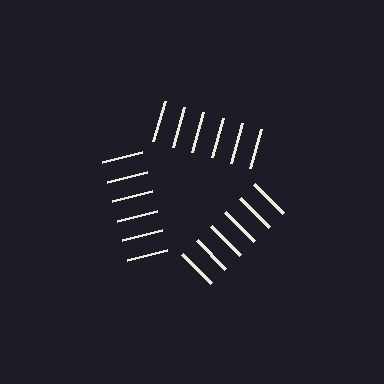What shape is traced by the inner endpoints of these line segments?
An illusory triangle — the line segments terminate on its edges but no continuous stroke is drawn.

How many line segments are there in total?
18 — 6 along each of the 3 edges.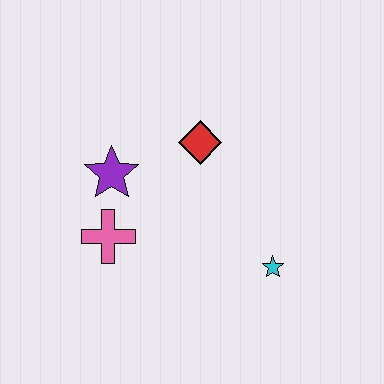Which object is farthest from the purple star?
The cyan star is farthest from the purple star.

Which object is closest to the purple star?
The pink cross is closest to the purple star.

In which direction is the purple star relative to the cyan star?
The purple star is to the left of the cyan star.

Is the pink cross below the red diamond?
Yes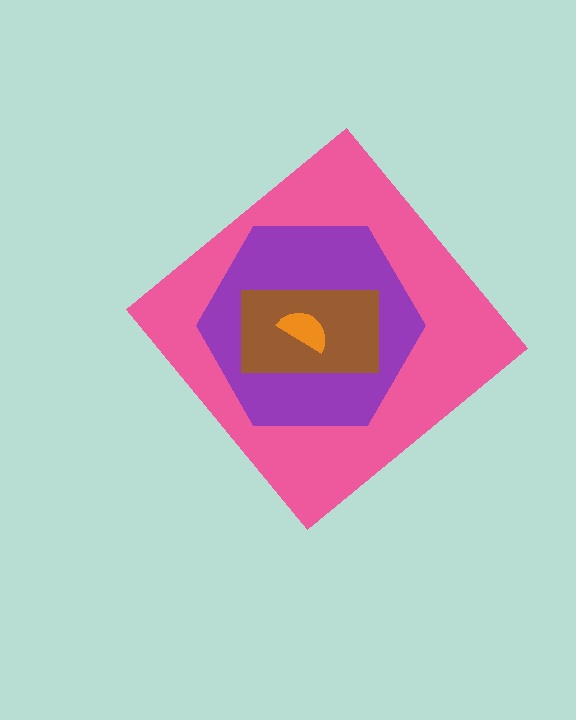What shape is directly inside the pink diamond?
The purple hexagon.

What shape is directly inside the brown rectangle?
The orange semicircle.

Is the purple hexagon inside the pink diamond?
Yes.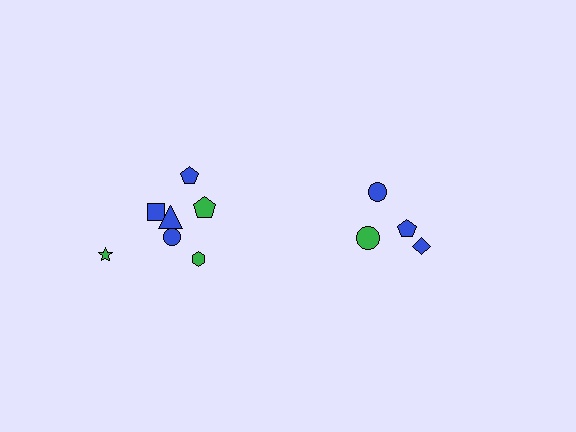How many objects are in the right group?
There are 4 objects.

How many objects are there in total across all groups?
There are 11 objects.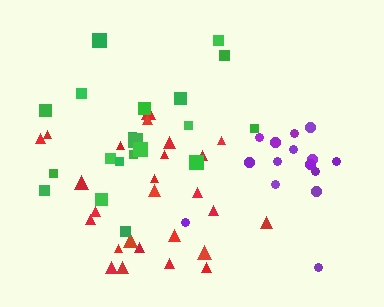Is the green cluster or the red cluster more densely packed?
Red.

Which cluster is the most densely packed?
Purple.